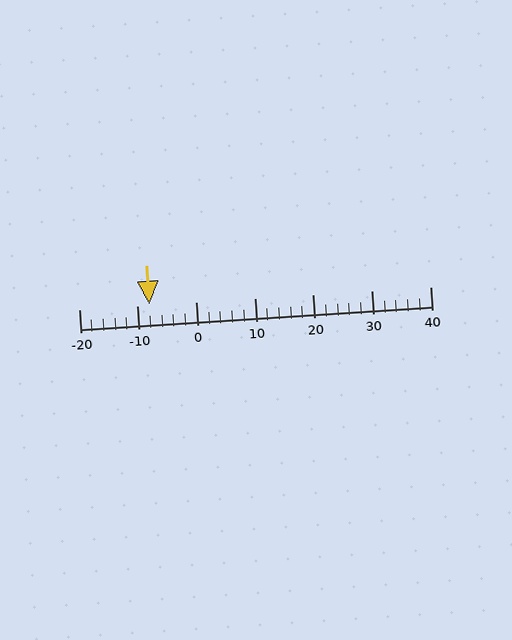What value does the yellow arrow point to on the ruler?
The yellow arrow points to approximately -8.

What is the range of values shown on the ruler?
The ruler shows values from -20 to 40.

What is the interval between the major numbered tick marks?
The major tick marks are spaced 10 units apart.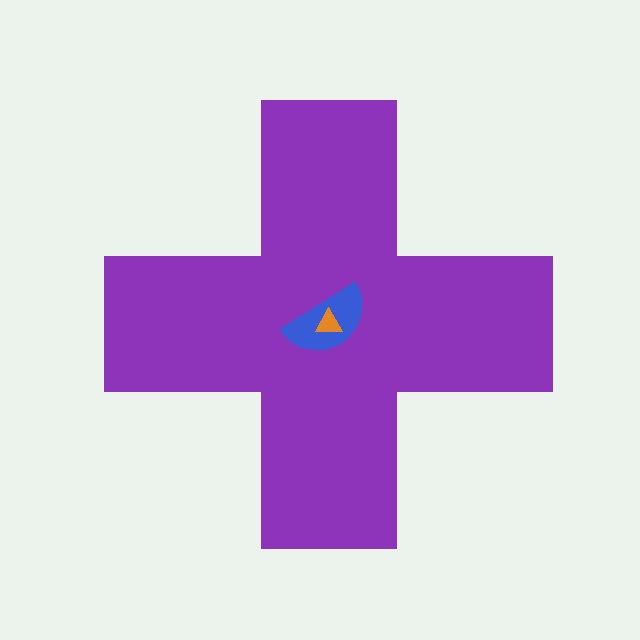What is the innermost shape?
The orange triangle.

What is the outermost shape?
The purple cross.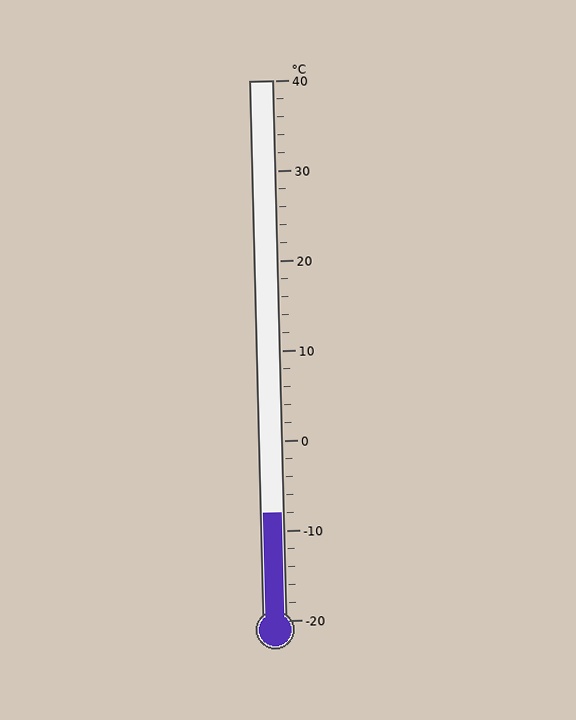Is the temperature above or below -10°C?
The temperature is above -10°C.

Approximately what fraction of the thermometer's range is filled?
The thermometer is filled to approximately 20% of its range.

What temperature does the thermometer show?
The thermometer shows approximately -8°C.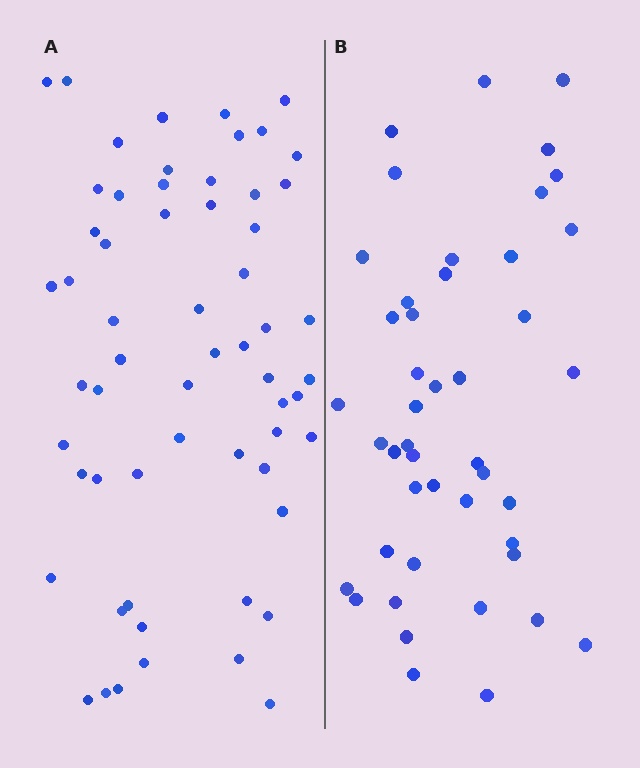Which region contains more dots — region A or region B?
Region A (the left region) has more dots.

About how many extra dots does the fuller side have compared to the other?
Region A has approximately 15 more dots than region B.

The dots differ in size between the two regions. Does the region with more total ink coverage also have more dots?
No. Region B has more total ink coverage because its dots are larger, but region A actually contains more individual dots. Total area can be misleading — the number of items is what matters here.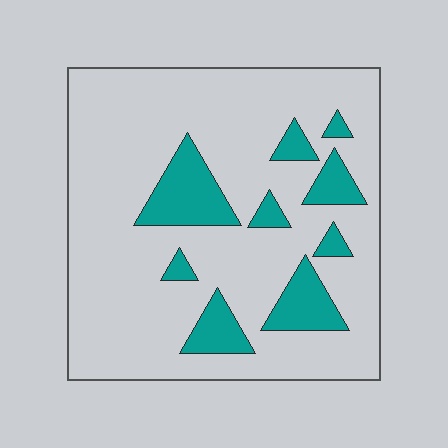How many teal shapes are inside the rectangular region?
9.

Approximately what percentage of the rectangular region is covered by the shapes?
Approximately 15%.